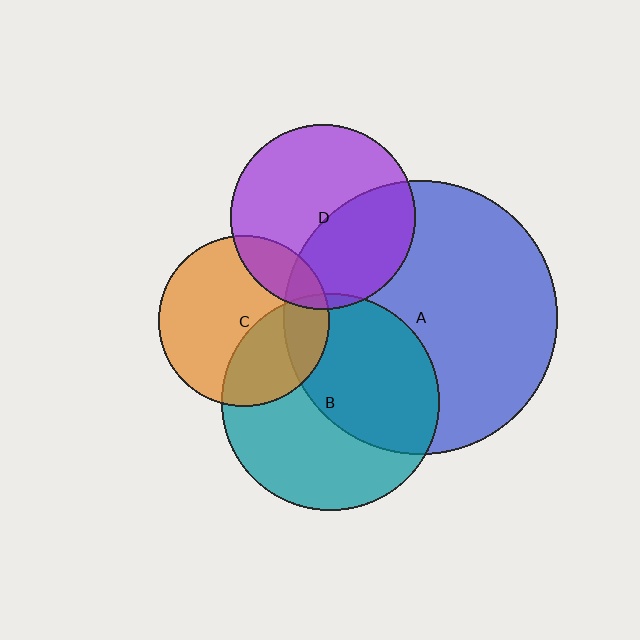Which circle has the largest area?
Circle A (blue).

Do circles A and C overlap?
Yes.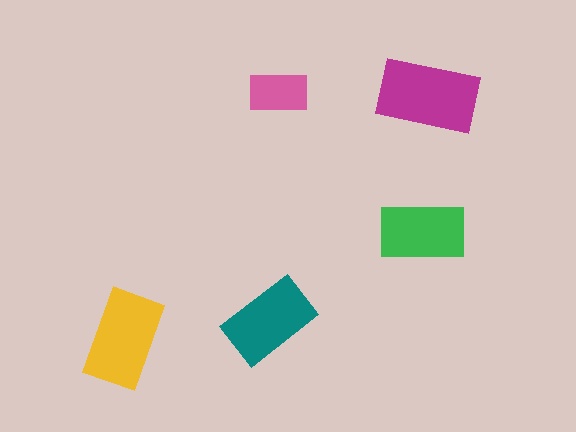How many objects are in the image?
There are 5 objects in the image.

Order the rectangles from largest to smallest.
the magenta one, the yellow one, the teal one, the green one, the pink one.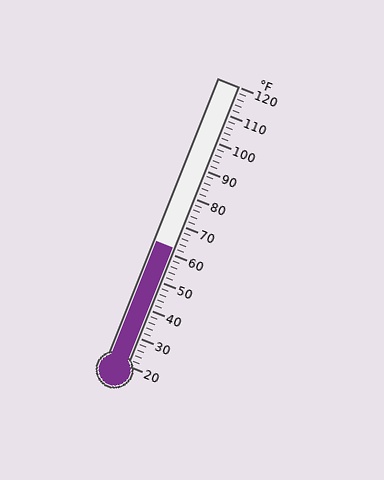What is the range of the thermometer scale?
The thermometer scale ranges from 20°F to 120°F.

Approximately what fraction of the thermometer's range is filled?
The thermometer is filled to approximately 40% of its range.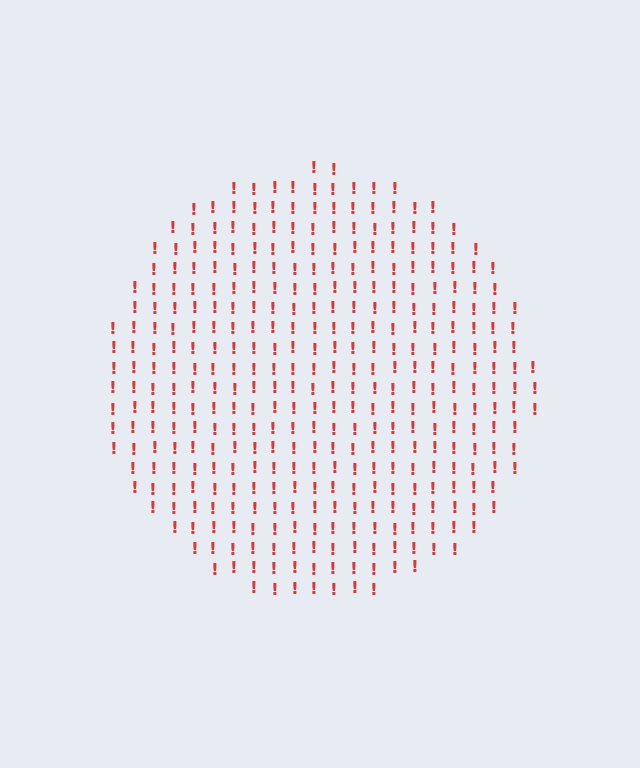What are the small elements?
The small elements are exclamation marks.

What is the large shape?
The large shape is a circle.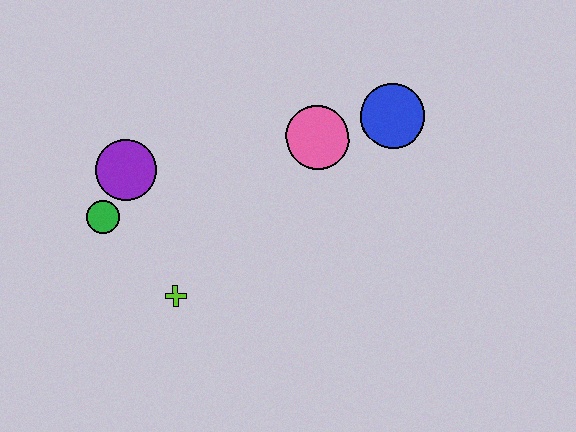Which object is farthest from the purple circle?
The blue circle is farthest from the purple circle.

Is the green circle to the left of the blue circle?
Yes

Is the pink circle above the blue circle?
No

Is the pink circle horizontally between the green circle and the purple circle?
No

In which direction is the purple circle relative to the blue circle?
The purple circle is to the left of the blue circle.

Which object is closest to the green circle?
The purple circle is closest to the green circle.